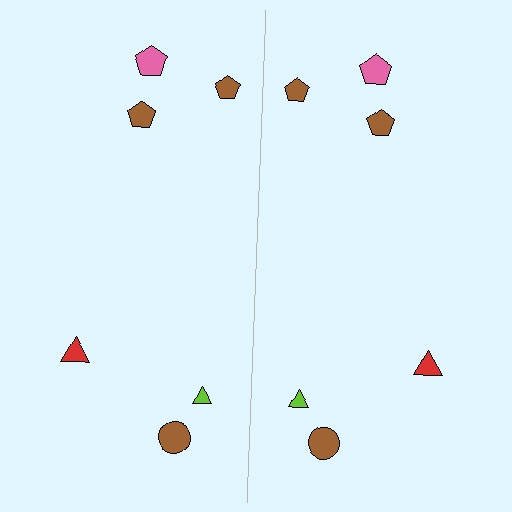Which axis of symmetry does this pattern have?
The pattern has a vertical axis of symmetry running through the center of the image.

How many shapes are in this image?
There are 12 shapes in this image.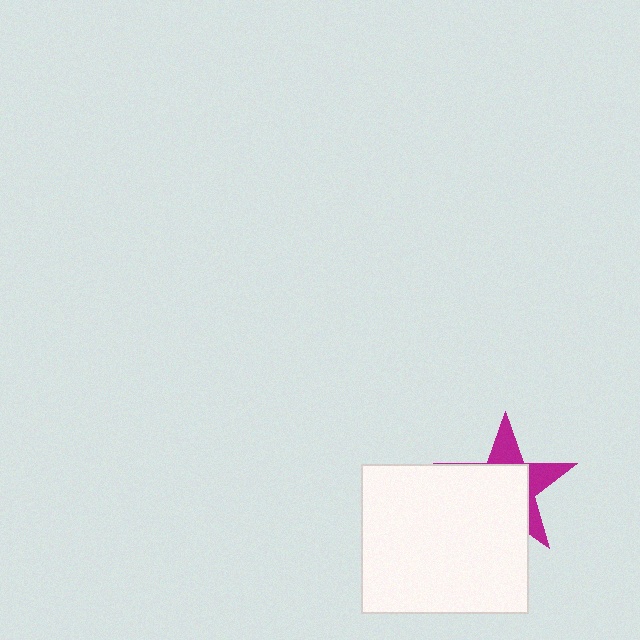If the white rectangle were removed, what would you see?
You would see the complete magenta star.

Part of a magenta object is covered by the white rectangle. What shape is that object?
It is a star.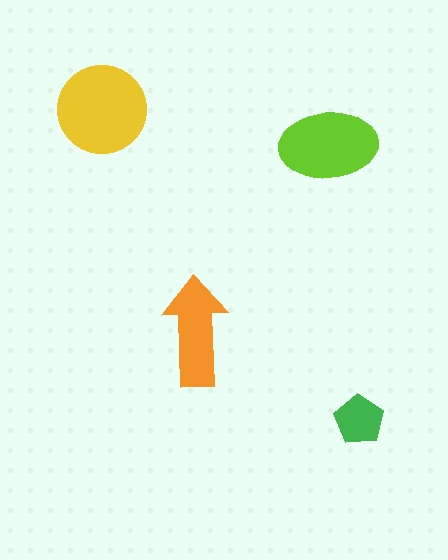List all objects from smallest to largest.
The green pentagon, the orange arrow, the lime ellipse, the yellow circle.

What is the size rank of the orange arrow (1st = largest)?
3rd.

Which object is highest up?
The yellow circle is topmost.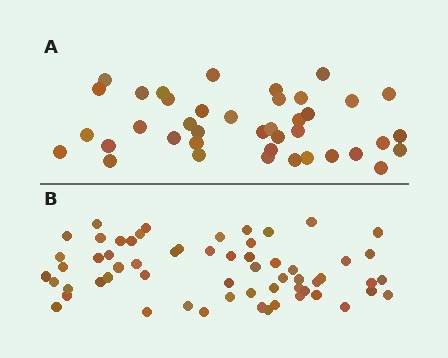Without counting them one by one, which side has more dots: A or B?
Region B (the bottom region) has more dots.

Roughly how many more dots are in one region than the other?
Region B has approximately 20 more dots than region A.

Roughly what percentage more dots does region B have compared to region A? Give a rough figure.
About 50% more.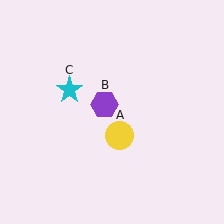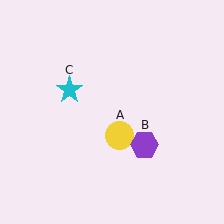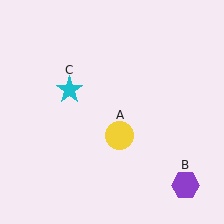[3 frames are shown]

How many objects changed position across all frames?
1 object changed position: purple hexagon (object B).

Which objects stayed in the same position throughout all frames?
Yellow circle (object A) and cyan star (object C) remained stationary.